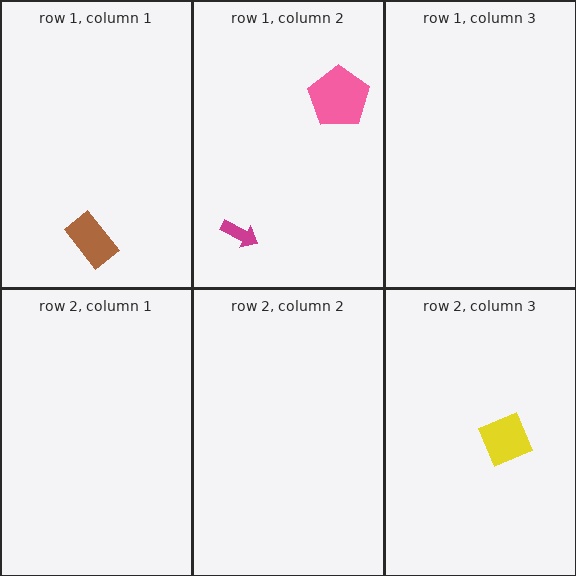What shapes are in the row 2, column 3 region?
The yellow square.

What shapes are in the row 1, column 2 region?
The pink pentagon, the magenta arrow.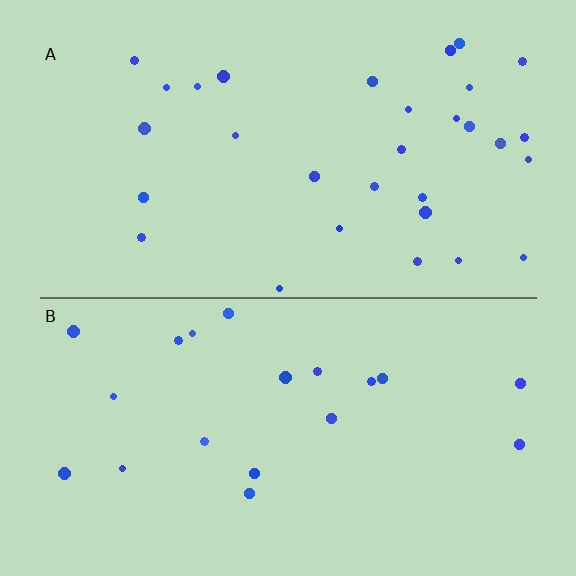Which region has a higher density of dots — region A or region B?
A (the top).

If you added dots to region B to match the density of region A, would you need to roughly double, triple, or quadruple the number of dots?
Approximately double.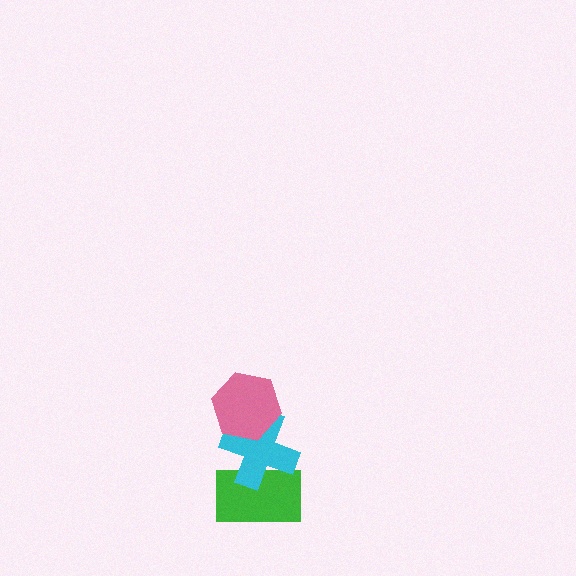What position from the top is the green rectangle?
The green rectangle is 3rd from the top.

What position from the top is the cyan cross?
The cyan cross is 2nd from the top.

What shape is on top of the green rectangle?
The cyan cross is on top of the green rectangle.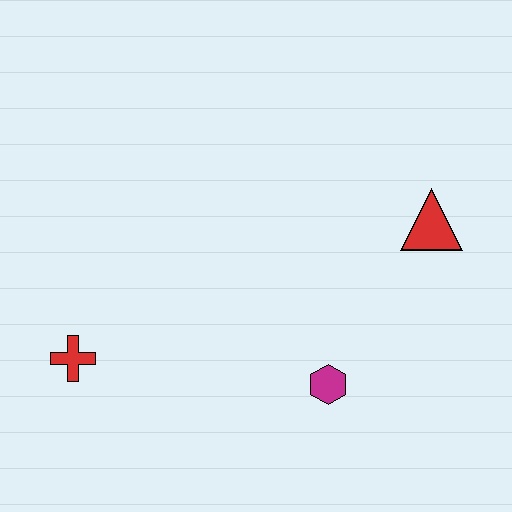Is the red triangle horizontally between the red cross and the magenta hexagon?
No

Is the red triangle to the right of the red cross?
Yes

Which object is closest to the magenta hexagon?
The red triangle is closest to the magenta hexagon.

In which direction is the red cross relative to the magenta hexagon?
The red cross is to the left of the magenta hexagon.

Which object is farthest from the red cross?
The red triangle is farthest from the red cross.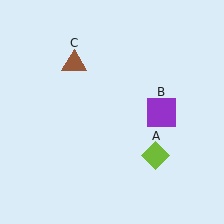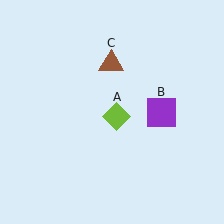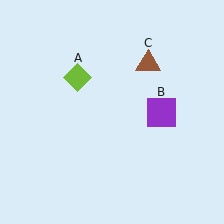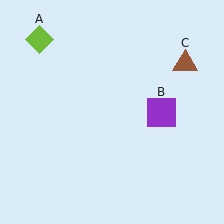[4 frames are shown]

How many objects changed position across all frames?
2 objects changed position: lime diamond (object A), brown triangle (object C).